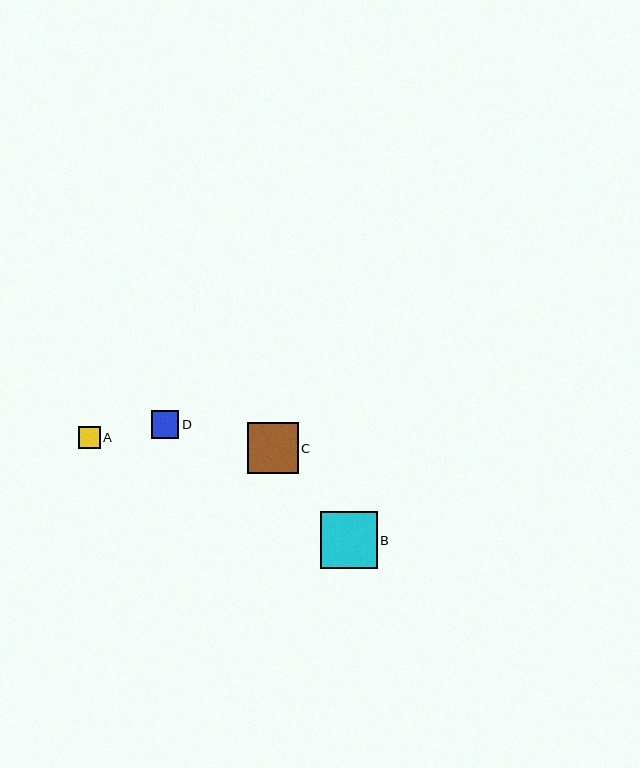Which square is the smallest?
Square A is the smallest with a size of approximately 22 pixels.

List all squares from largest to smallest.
From largest to smallest: B, C, D, A.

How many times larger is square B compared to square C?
Square B is approximately 1.1 times the size of square C.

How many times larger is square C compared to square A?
Square C is approximately 2.3 times the size of square A.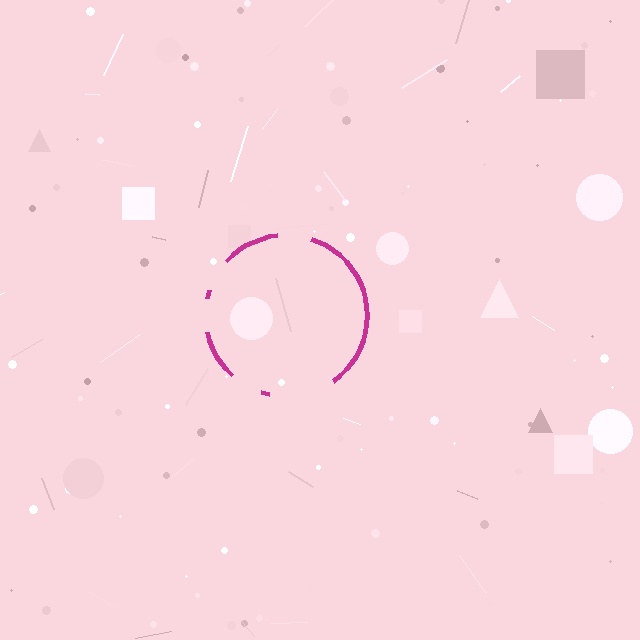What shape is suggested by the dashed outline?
The dashed outline suggests a circle.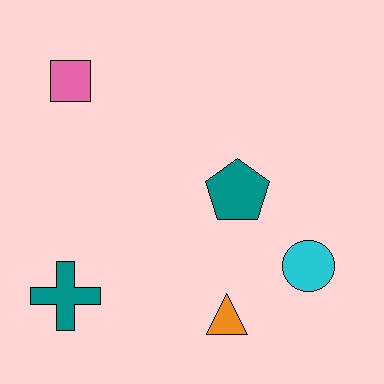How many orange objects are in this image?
There is 1 orange object.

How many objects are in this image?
There are 5 objects.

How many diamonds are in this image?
There are no diamonds.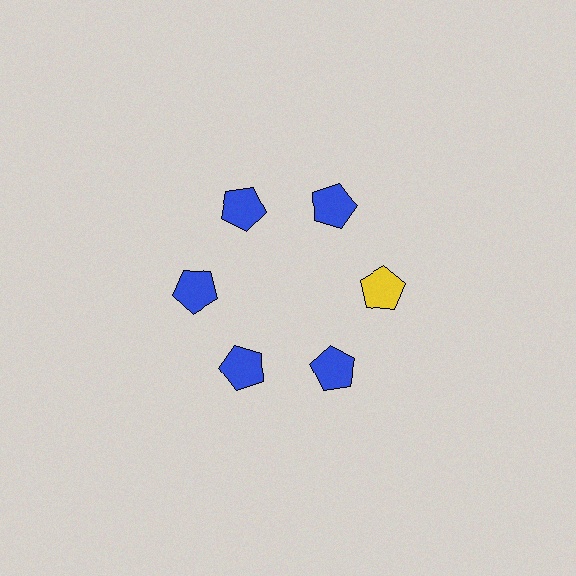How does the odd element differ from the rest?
It has a different color: yellow instead of blue.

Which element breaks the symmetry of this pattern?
The yellow pentagon at roughly the 3 o'clock position breaks the symmetry. All other shapes are blue pentagons.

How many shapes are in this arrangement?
There are 6 shapes arranged in a ring pattern.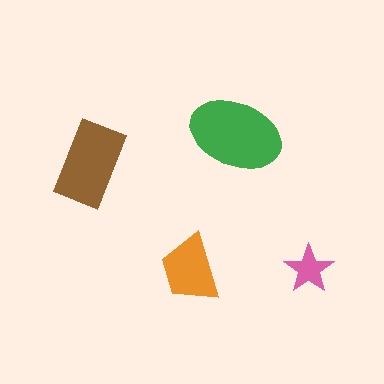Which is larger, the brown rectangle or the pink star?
The brown rectangle.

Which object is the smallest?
The pink star.